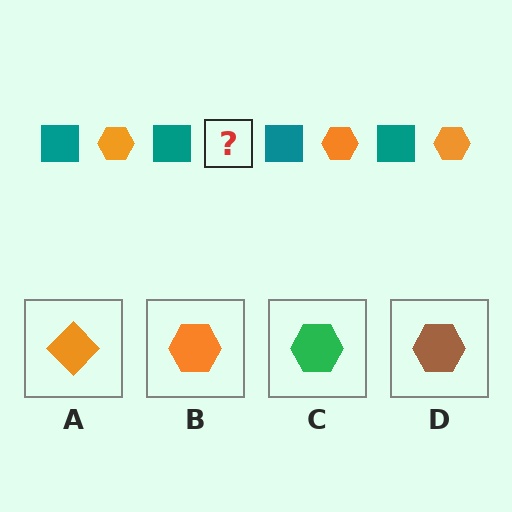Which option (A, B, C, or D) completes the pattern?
B.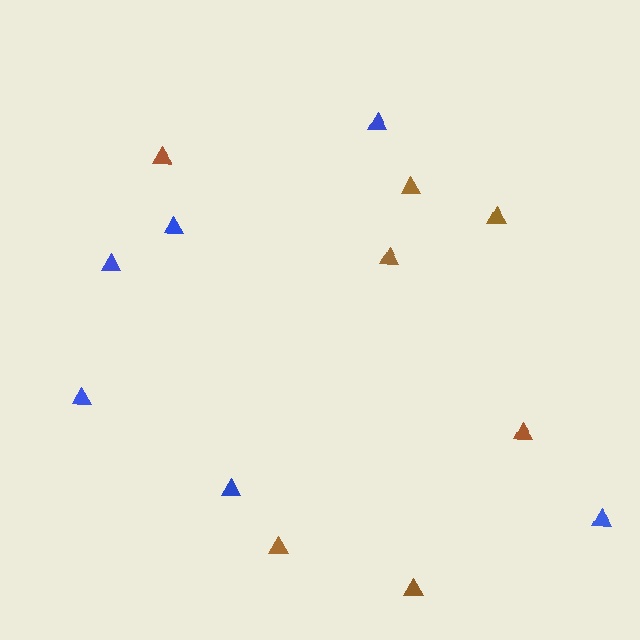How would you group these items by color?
There are 2 groups: one group of blue triangles (6) and one group of brown triangles (7).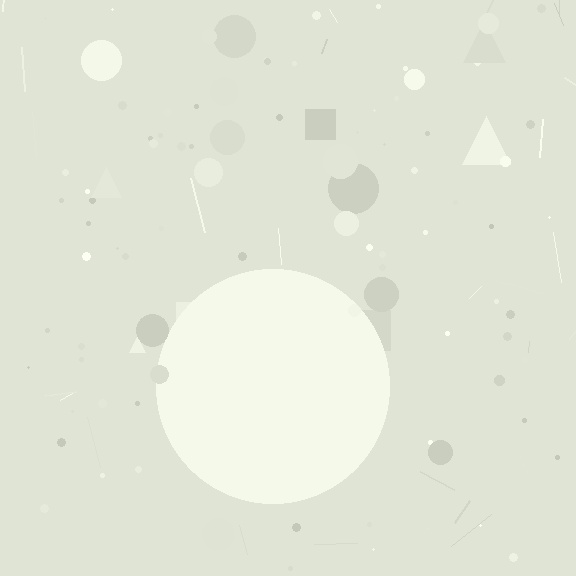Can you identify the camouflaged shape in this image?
The camouflaged shape is a circle.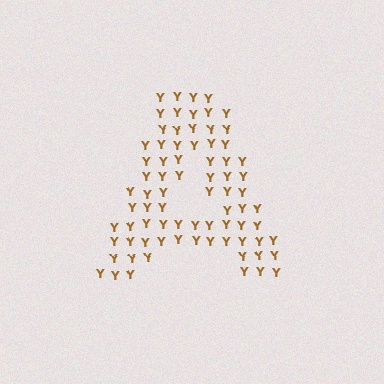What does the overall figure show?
The overall figure shows the letter A.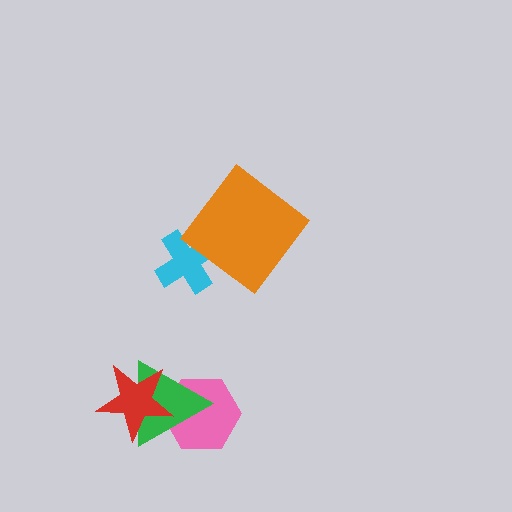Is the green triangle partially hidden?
Yes, it is partially covered by another shape.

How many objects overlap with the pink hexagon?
2 objects overlap with the pink hexagon.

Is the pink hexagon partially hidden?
Yes, it is partially covered by another shape.